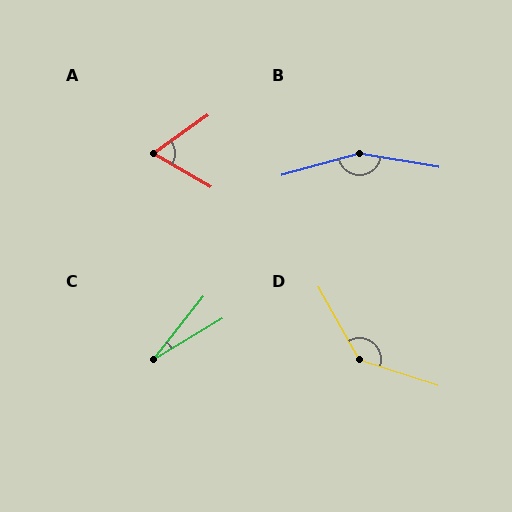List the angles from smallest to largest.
C (21°), A (66°), D (137°), B (155°).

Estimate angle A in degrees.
Approximately 66 degrees.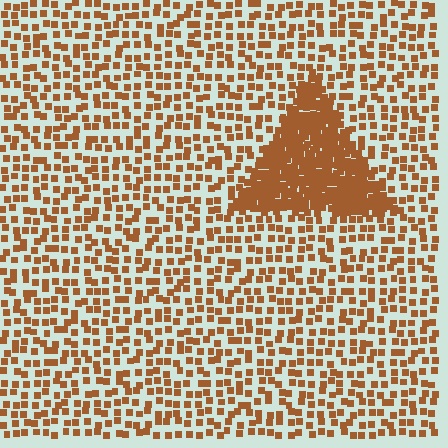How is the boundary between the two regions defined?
The boundary is defined by a change in element density (approximately 3.1x ratio). All elements are the same color, size, and shape.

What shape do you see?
I see a triangle.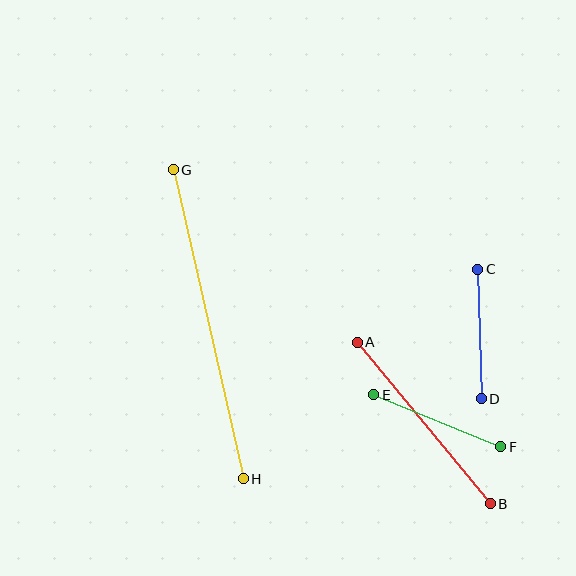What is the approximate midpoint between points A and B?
The midpoint is at approximately (424, 423) pixels.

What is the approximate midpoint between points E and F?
The midpoint is at approximately (437, 421) pixels.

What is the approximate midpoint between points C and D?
The midpoint is at approximately (479, 334) pixels.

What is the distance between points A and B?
The distance is approximately 209 pixels.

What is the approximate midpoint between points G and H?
The midpoint is at approximately (208, 324) pixels.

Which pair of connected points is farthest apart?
Points G and H are farthest apart.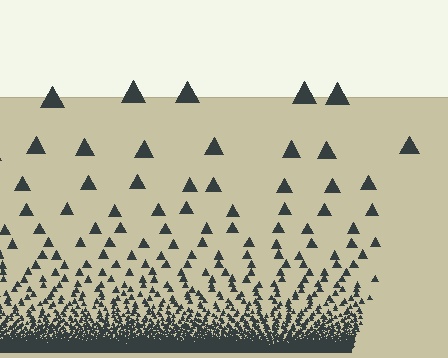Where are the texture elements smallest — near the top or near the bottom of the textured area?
Near the bottom.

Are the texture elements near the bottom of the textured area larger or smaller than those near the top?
Smaller. The gradient is inverted — elements near the bottom are smaller and denser.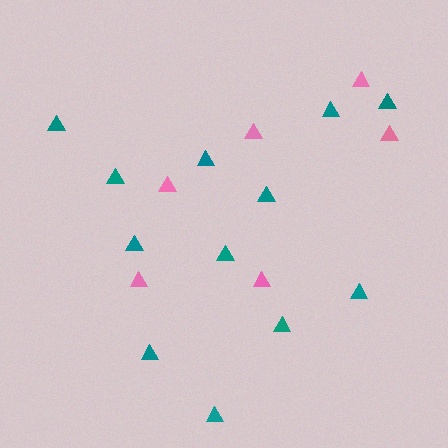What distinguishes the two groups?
There are 2 groups: one group of pink triangles (6) and one group of teal triangles (12).